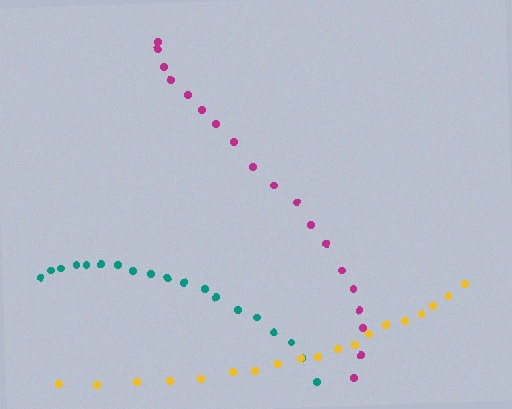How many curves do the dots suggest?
There are 3 distinct paths.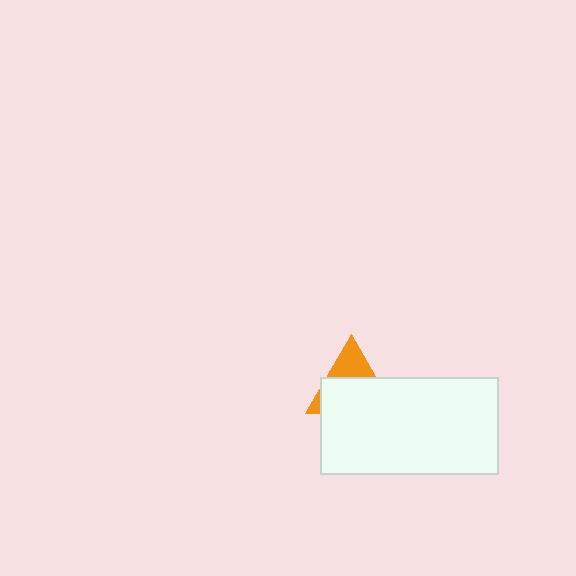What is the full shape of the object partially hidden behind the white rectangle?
The partially hidden object is an orange triangle.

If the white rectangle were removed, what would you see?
You would see the complete orange triangle.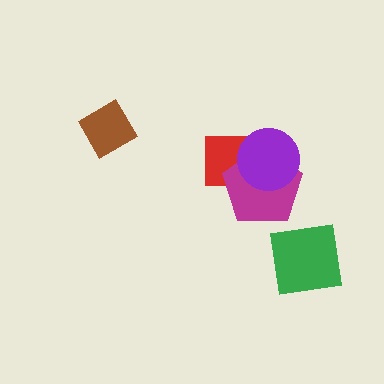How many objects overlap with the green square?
0 objects overlap with the green square.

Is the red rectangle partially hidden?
Yes, it is partially covered by another shape.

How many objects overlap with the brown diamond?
0 objects overlap with the brown diamond.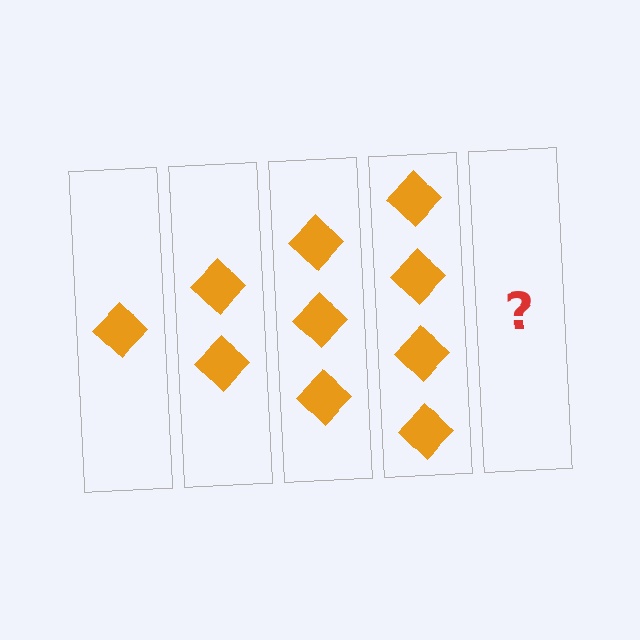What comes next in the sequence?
The next element should be 5 diamonds.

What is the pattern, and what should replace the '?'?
The pattern is that each step adds one more diamond. The '?' should be 5 diamonds.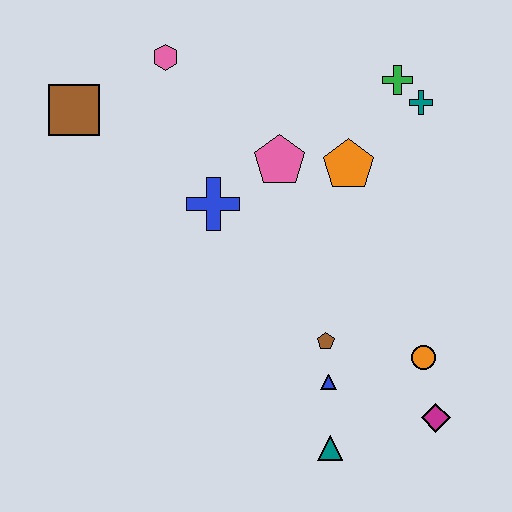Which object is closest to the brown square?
The pink hexagon is closest to the brown square.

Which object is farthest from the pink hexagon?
The magenta diamond is farthest from the pink hexagon.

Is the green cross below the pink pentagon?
No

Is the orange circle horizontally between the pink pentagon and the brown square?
No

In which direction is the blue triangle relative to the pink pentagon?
The blue triangle is below the pink pentagon.